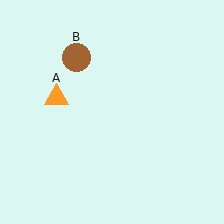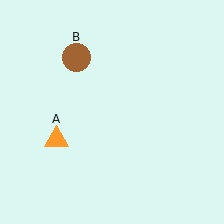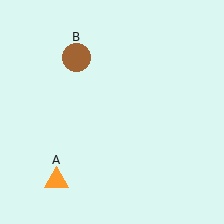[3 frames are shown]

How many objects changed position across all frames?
1 object changed position: orange triangle (object A).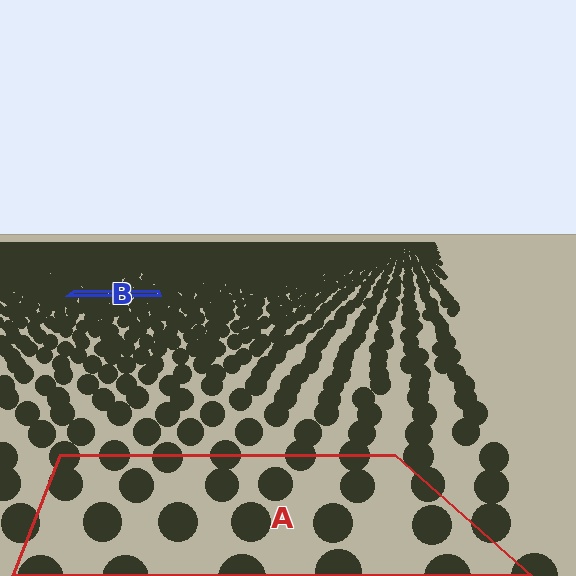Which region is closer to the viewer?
Region A is closer. The texture elements there are larger and more spread out.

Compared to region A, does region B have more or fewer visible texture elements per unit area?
Region B has more texture elements per unit area — they are packed more densely because it is farther away.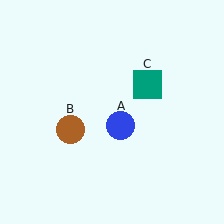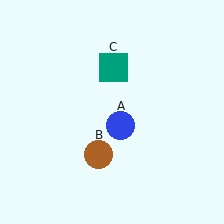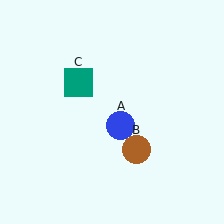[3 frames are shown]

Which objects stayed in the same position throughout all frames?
Blue circle (object A) remained stationary.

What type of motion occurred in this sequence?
The brown circle (object B), teal square (object C) rotated counterclockwise around the center of the scene.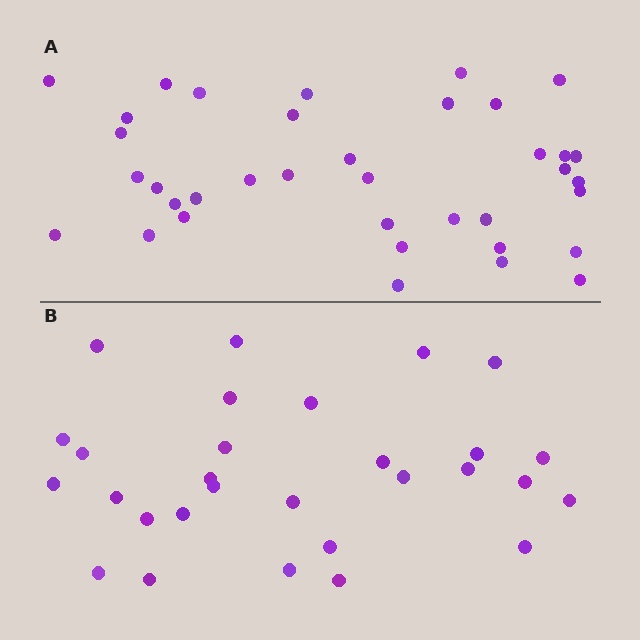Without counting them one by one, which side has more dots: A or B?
Region A (the top region) has more dots.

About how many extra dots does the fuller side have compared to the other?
Region A has roughly 8 or so more dots than region B.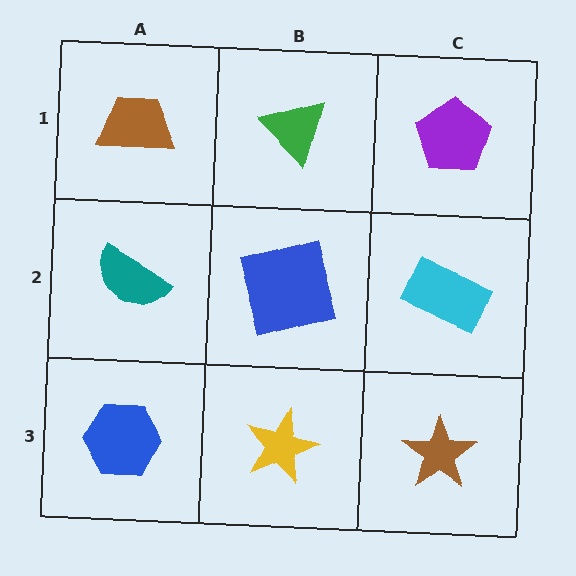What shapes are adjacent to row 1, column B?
A blue square (row 2, column B), a brown trapezoid (row 1, column A), a purple pentagon (row 1, column C).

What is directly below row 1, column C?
A cyan rectangle.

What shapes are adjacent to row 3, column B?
A blue square (row 2, column B), a blue hexagon (row 3, column A), a brown star (row 3, column C).